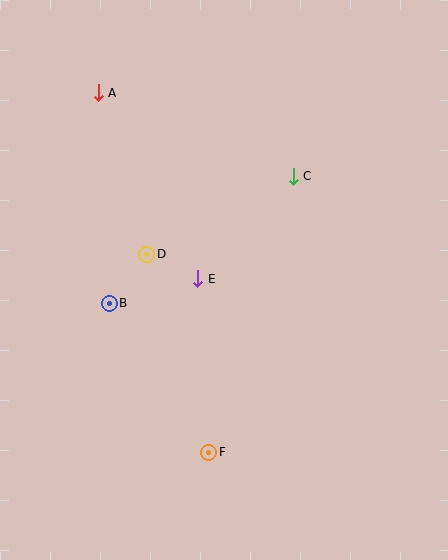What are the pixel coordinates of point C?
Point C is at (293, 176).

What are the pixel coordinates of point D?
Point D is at (147, 254).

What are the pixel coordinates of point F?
Point F is at (209, 452).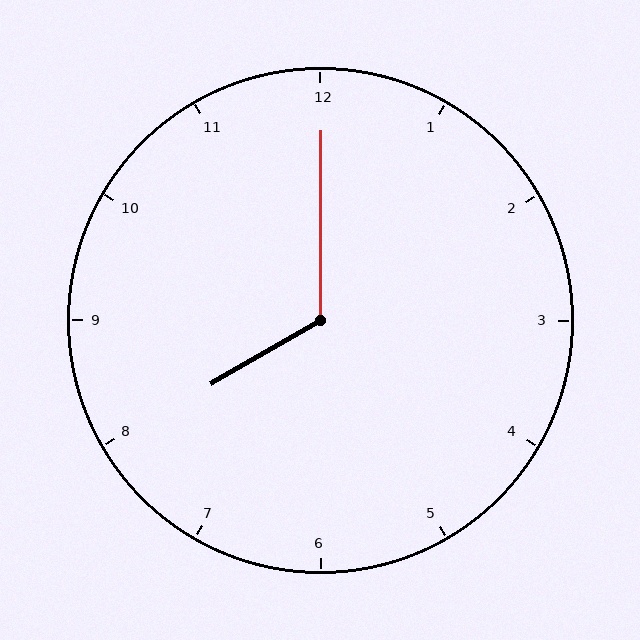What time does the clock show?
8:00.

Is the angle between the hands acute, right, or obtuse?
It is obtuse.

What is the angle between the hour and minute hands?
Approximately 120 degrees.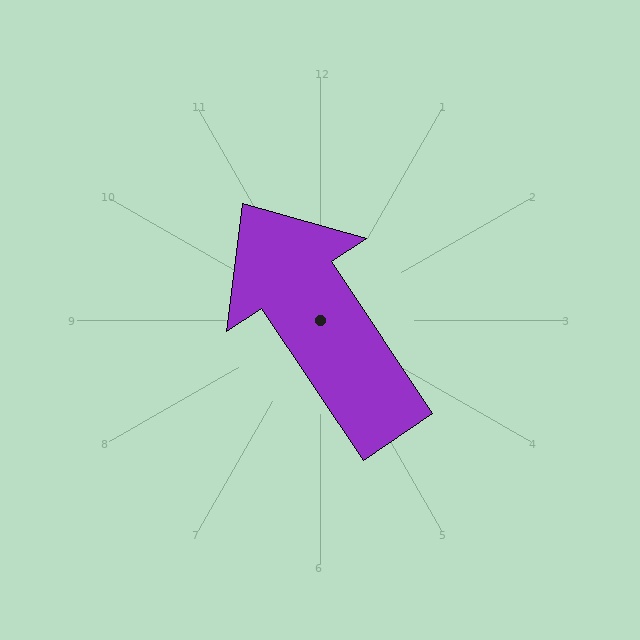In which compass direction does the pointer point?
Northwest.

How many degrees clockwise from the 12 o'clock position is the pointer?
Approximately 326 degrees.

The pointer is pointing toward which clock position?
Roughly 11 o'clock.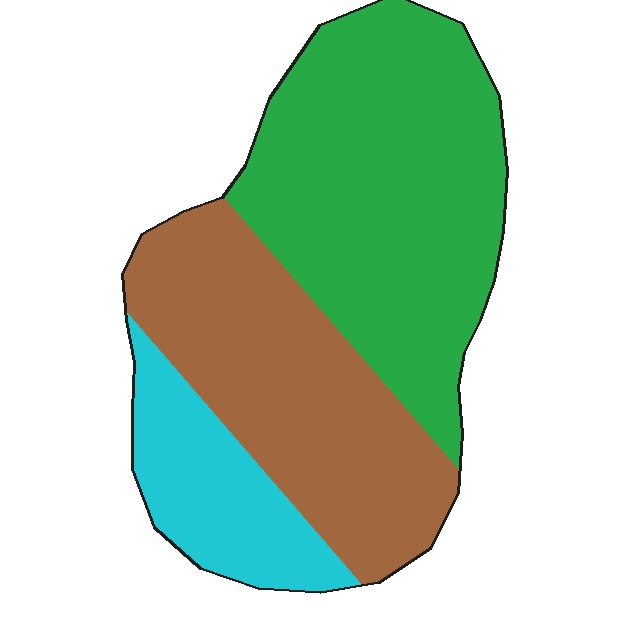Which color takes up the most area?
Green, at roughly 45%.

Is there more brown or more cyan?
Brown.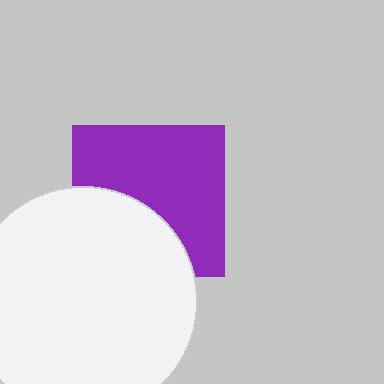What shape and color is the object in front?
The object in front is a white circle.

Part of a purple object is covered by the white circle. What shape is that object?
It is a square.